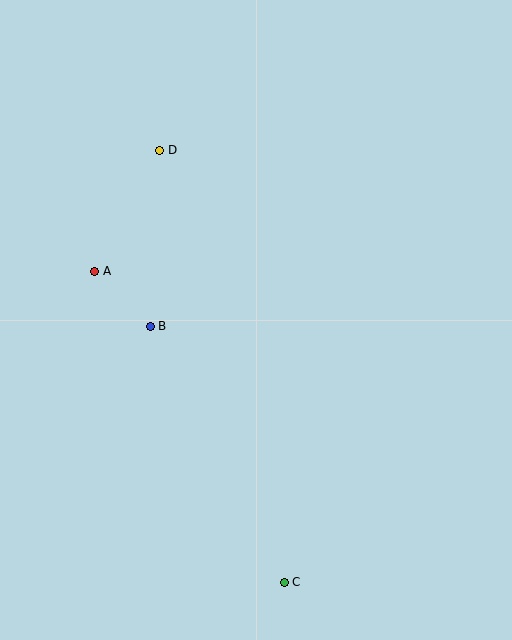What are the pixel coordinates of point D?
Point D is at (160, 150).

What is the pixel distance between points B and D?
The distance between B and D is 176 pixels.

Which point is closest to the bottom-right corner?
Point C is closest to the bottom-right corner.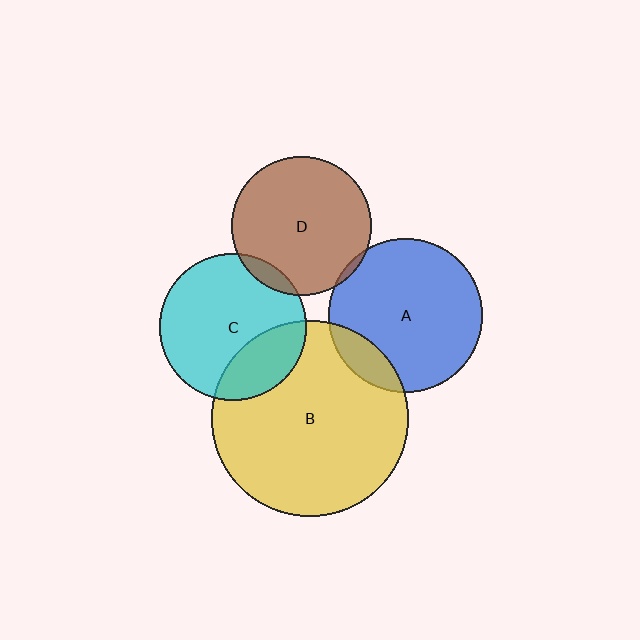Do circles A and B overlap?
Yes.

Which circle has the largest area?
Circle B (yellow).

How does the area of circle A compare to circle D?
Approximately 1.2 times.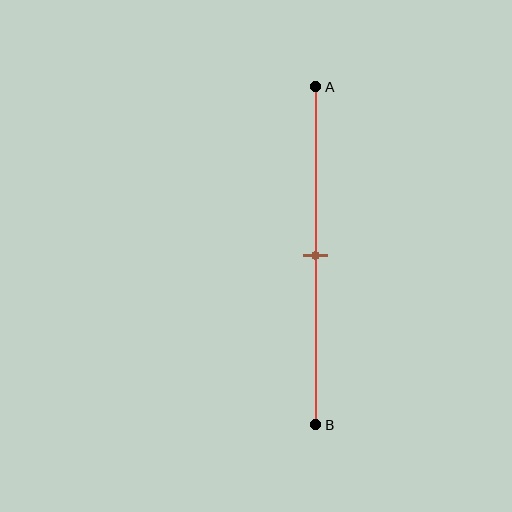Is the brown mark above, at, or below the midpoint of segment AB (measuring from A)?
The brown mark is approximately at the midpoint of segment AB.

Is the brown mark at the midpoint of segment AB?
Yes, the mark is approximately at the midpoint.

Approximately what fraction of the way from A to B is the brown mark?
The brown mark is approximately 50% of the way from A to B.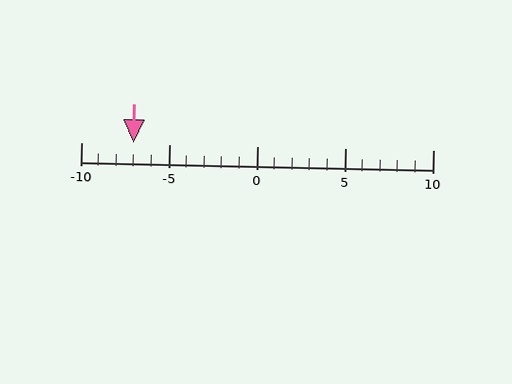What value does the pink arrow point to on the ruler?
The pink arrow points to approximately -7.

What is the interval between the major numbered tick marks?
The major tick marks are spaced 5 units apart.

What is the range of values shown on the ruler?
The ruler shows values from -10 to 10.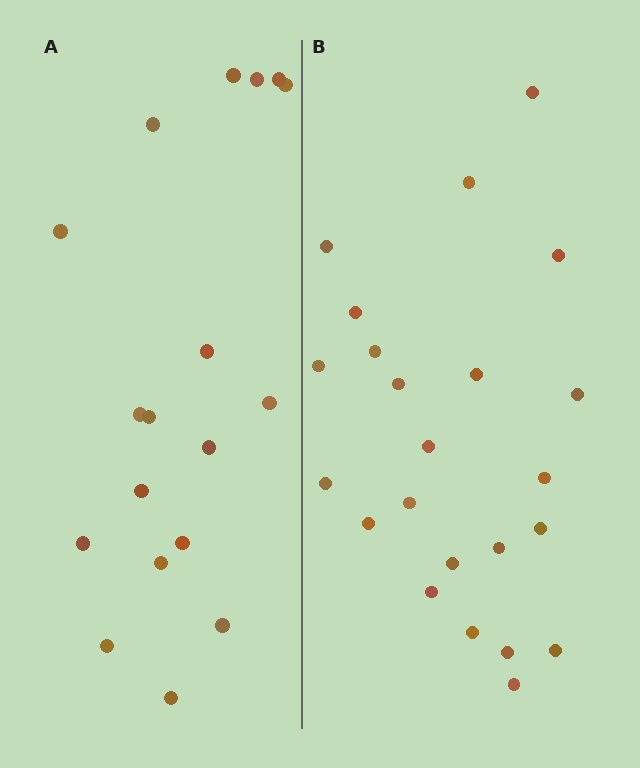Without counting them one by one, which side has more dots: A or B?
Region B (the right region) has more dots.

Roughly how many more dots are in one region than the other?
Region B has about 5 more dots than region A.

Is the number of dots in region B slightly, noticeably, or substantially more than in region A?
Region B has noticeably more, but not dramatically so. The ratio is roughly 1.3 to 1.